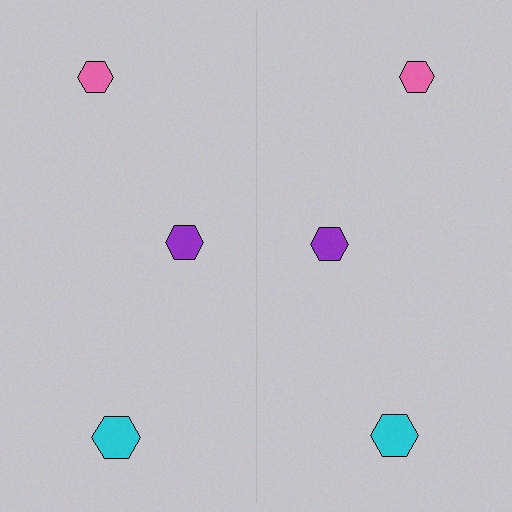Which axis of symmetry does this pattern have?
The pattern has a vertical axis of symmetry running through the center of the image.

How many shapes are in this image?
There are 6 shapes in this image.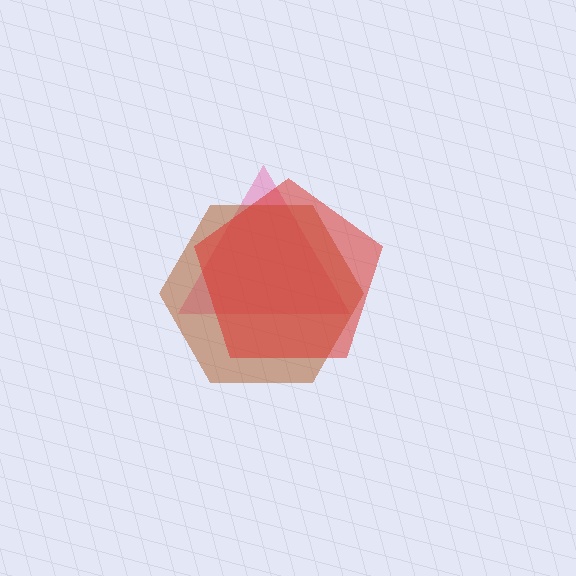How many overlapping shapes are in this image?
There are 3 overlapping shapes in the image.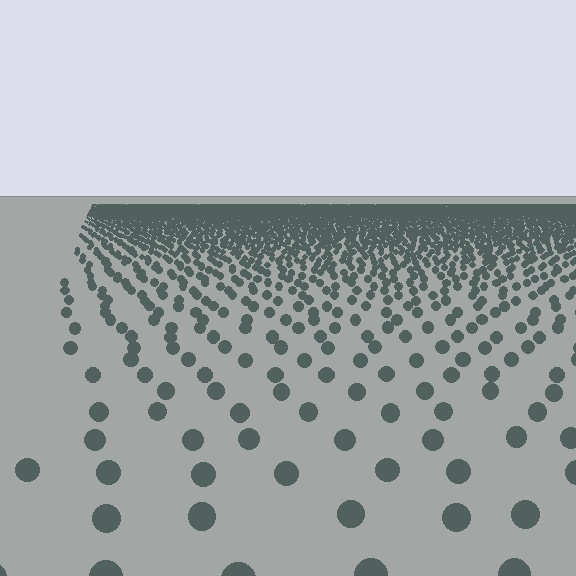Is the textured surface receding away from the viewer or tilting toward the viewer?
The surface is receding away from the viewer. Texture elements get smaller and denser toward the top.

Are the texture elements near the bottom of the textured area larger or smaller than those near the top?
Larger. Near the bottom, elements are closer to the viewer and appear at a bigger on-screen size.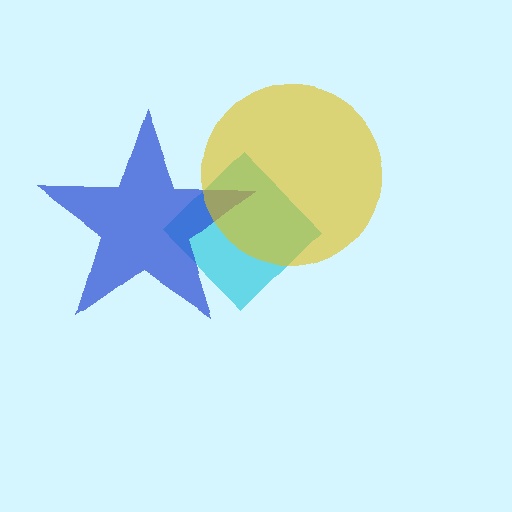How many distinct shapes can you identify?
There are 3 distinct shapes: a cyan diamond, a blue star, a yellow circle.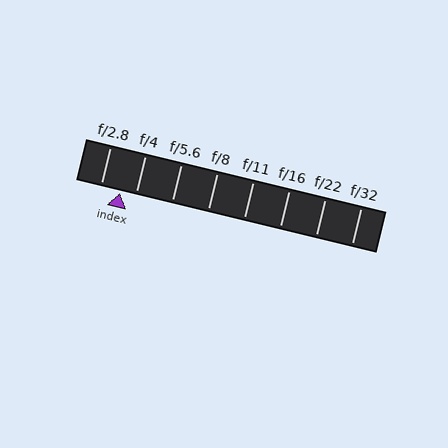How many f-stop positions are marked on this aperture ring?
There are 8 f-stop positions marked.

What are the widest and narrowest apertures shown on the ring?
The widest aperture shown is f/2.8 and the narrowest is f/32.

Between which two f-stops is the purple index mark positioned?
The index mark is between f/2.8 and f/4.